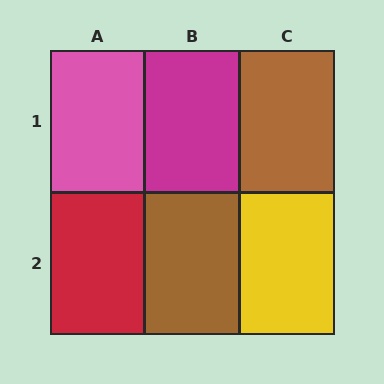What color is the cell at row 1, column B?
Magenta.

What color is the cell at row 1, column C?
Brown.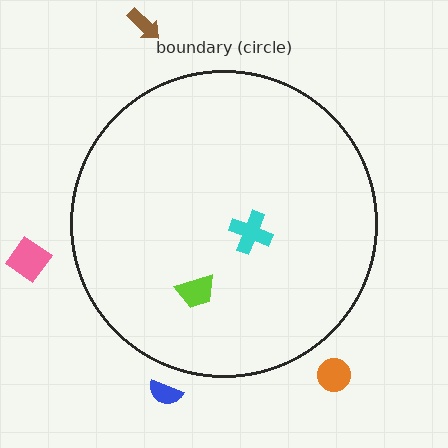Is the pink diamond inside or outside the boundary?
Outside.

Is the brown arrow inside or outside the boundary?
Outside.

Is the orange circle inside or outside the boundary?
Outside.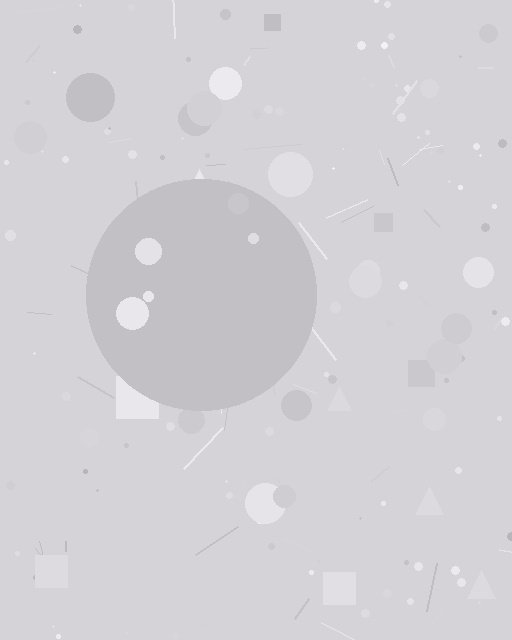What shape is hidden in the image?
A circle is hidden in the image.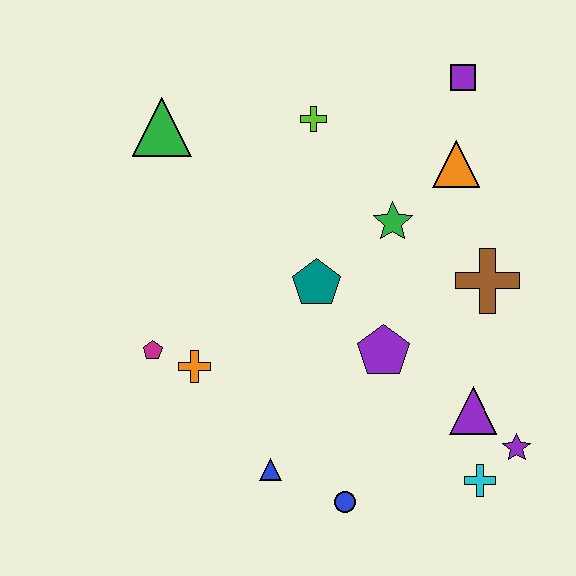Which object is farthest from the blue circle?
The purple square is farthest from the blue circle.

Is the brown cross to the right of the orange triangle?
Yes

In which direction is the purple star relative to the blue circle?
The purple star is to the right of the blue circle.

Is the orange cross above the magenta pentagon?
No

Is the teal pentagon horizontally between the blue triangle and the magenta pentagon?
No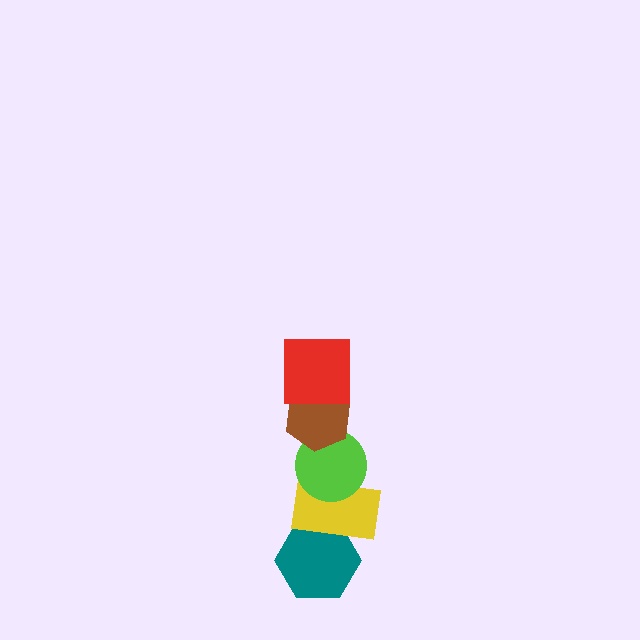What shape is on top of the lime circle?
The brown hexagon is on top of the lime circle.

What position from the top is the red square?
The red square is 1st from the top.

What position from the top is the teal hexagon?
The teal hexagon is 5th from the top.